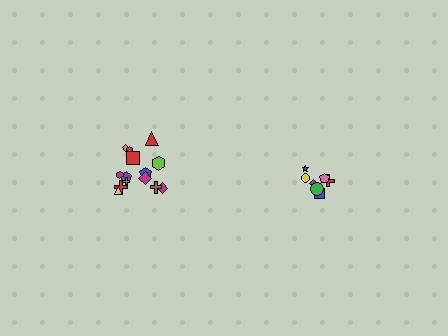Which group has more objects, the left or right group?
The left group.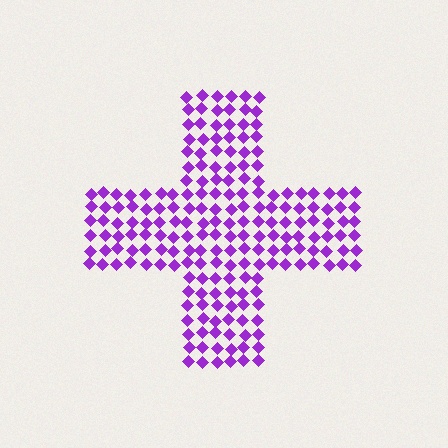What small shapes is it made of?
It is made of small diamonds.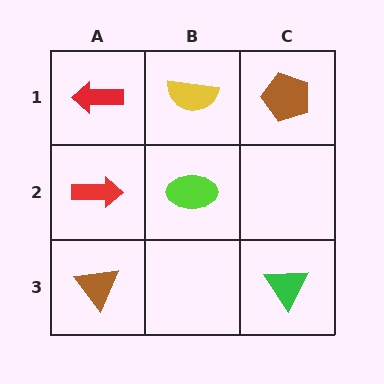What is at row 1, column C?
A brown pentagon.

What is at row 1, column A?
A red arrow.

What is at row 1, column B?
A yellow semicircle.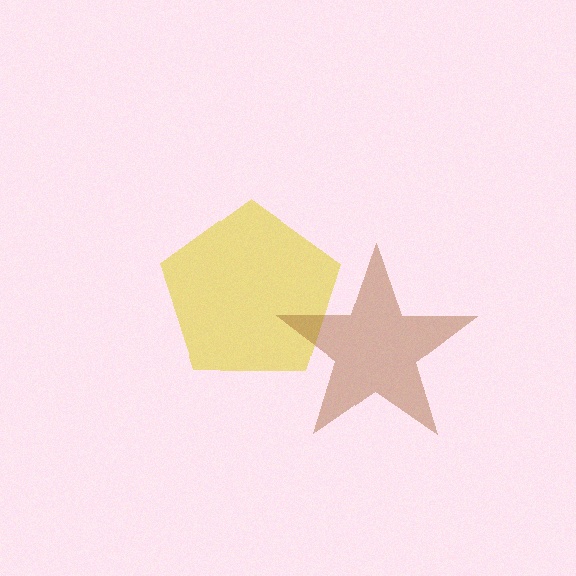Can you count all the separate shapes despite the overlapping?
Yes, there are 2 separate shapes.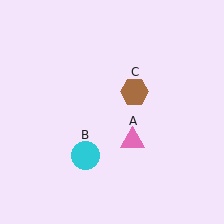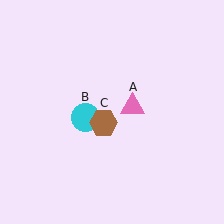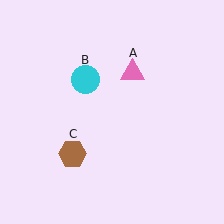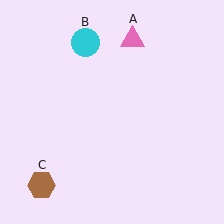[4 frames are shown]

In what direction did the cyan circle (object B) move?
The cyan circle (object B) moved up.